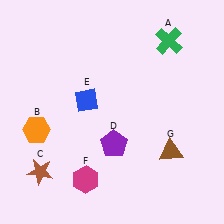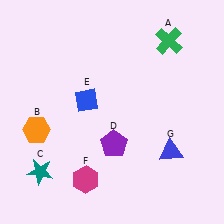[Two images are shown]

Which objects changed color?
C changed from brown to teal. G changed from brown to blue.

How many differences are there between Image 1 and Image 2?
There are 2 differences between the two images.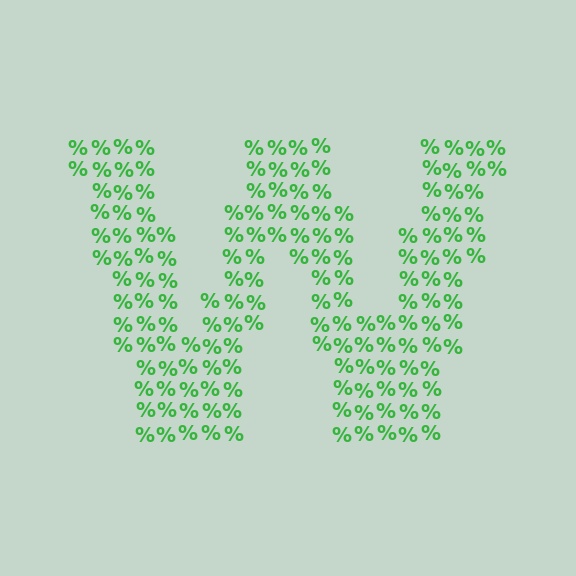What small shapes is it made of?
It is made of small percent signs.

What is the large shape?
The large shape is the letter W.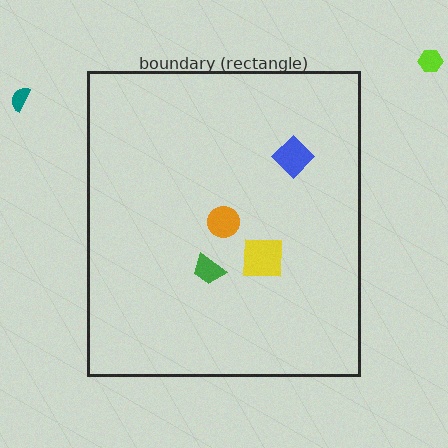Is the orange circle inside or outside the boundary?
Inside.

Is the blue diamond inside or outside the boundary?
Inside.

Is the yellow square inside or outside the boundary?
Inside.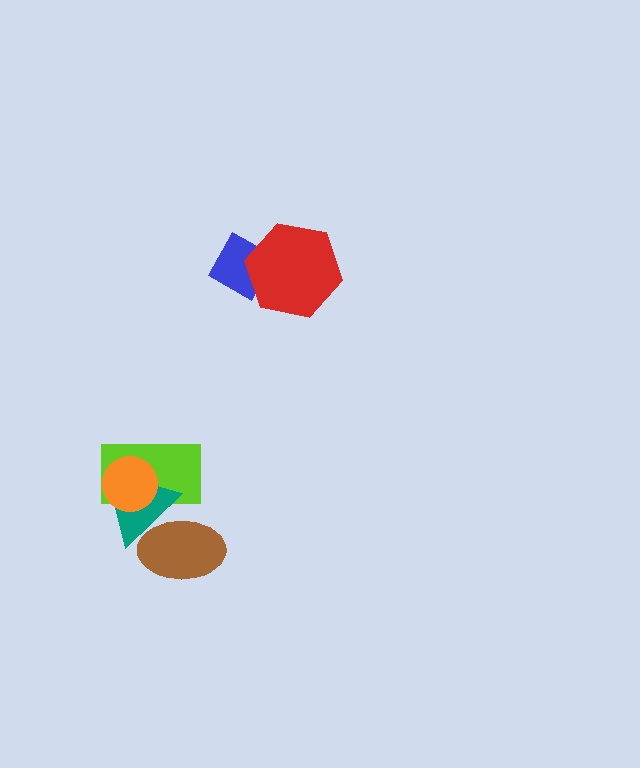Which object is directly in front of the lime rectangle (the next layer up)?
The teal triangle is directly in front of the lime rectangle.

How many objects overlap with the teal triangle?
3 objects overlap with the teal triangle.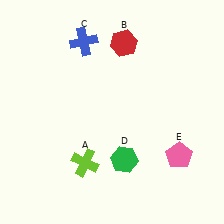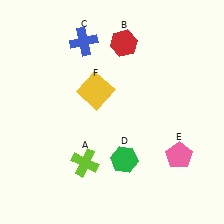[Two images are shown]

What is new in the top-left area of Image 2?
A yellow square (F) was added in the top-left area of Image 2.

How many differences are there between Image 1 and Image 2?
There is 1 difference between the two images.